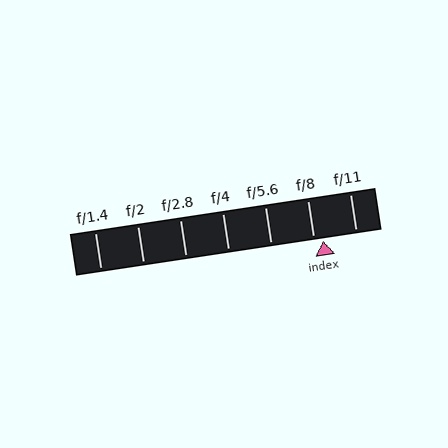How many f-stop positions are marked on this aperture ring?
There are 7 f-stop positions marked.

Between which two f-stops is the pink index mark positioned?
The index mark is between f/8 and f/11.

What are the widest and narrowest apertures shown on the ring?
The widest aperture shown is f/1.4 and the narrowest is f/11.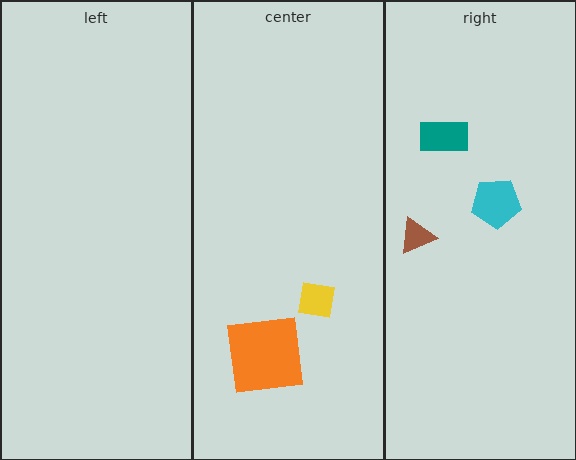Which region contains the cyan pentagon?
The right region.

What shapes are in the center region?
The yellow square, the orange square.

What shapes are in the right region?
The brown triangle, the cyan pentagon, the teal rectangle.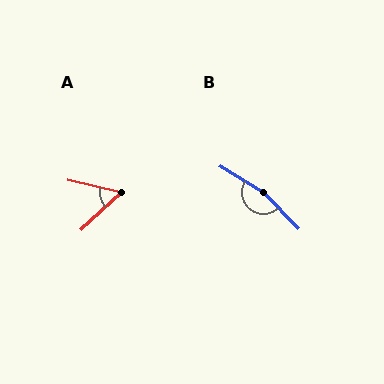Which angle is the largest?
B, at approximately 166 degrees.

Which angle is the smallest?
A, at approximately 56 degrees.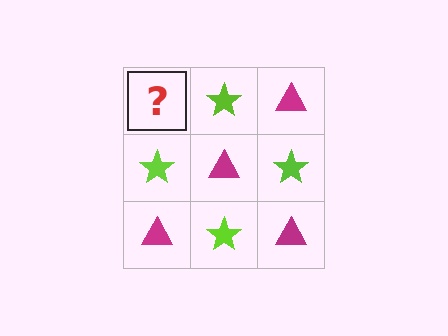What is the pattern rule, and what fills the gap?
The rule is that it alternates magenta triangle and lime star in a checkerboard pattern. The gap should be filled with a magenta triangle.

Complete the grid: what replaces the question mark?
The question mark should be replaced with a magenta triangle.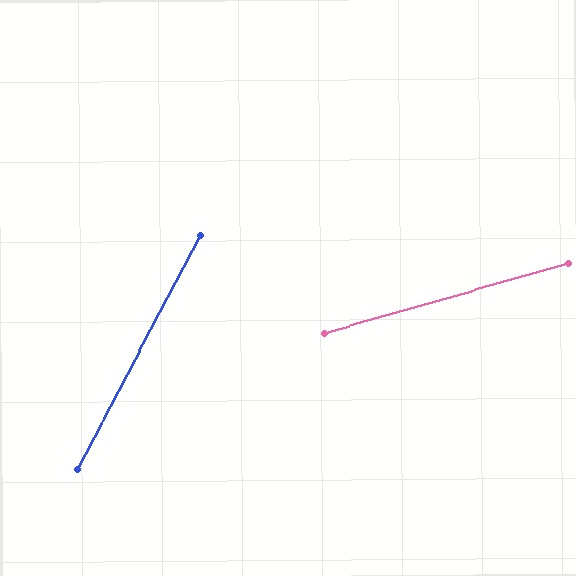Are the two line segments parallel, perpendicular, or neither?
Neither parallel nor perpendicular — they differ by about 46°.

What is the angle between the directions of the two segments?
Approximately 46 degrees.